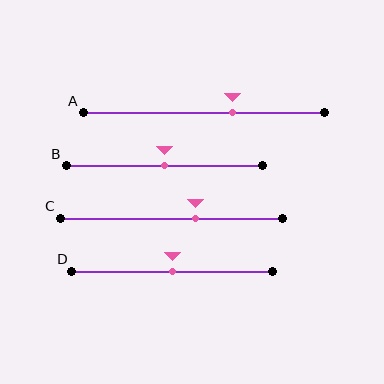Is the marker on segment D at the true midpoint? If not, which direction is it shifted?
Yes, the marker on segment D is at the true midpoint.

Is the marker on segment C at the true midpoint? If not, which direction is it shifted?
No, the marker on segment C is shifted to the right by about 11% of the segment length.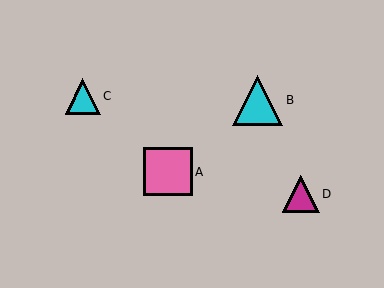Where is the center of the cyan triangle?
The center of the cyan triangle is at (258, 100).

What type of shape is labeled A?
Shape A is a pink square.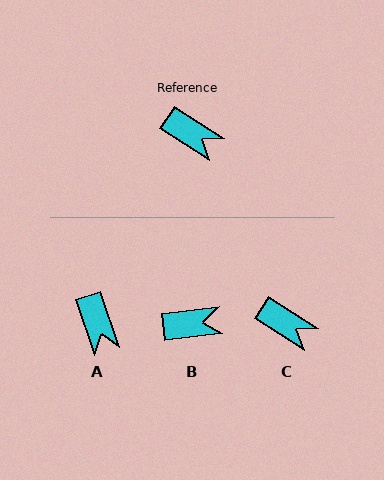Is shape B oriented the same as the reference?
No, it is off by about 39 degrees.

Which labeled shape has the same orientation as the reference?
C.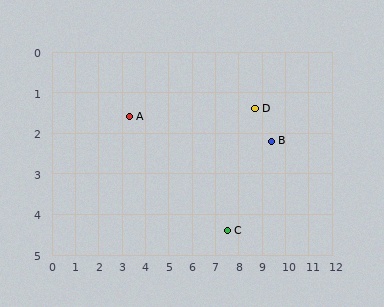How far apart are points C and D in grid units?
Points C and D are about 3.2 grid units apart.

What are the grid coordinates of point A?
Point A is at approximately (3.3, 1.6).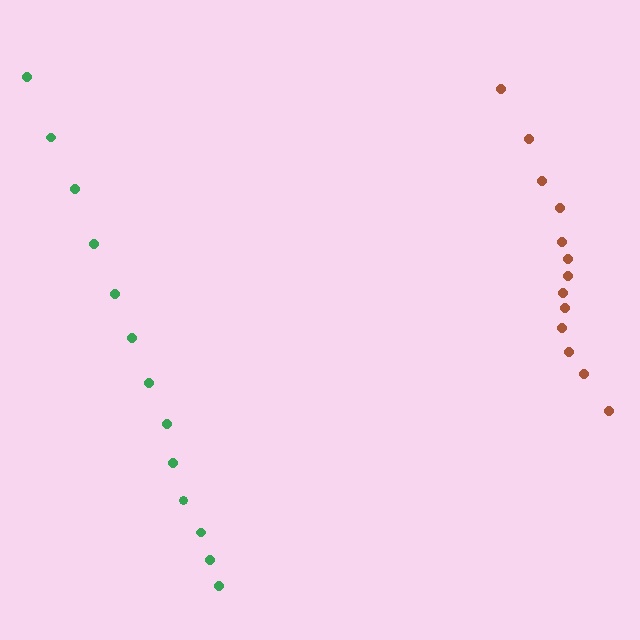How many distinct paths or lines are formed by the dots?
There are 2 distinct paths.